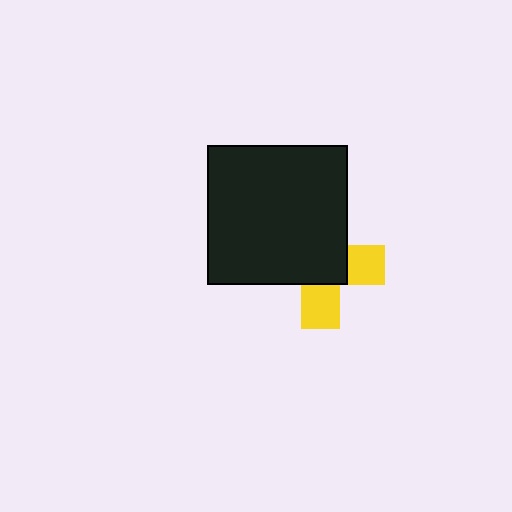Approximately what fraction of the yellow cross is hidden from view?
Roughly 63% of the yellow cross is hidden behind the black square.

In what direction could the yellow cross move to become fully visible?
The yellow cross could move toward the lower-right. That would shift it out from behind the black square entirely.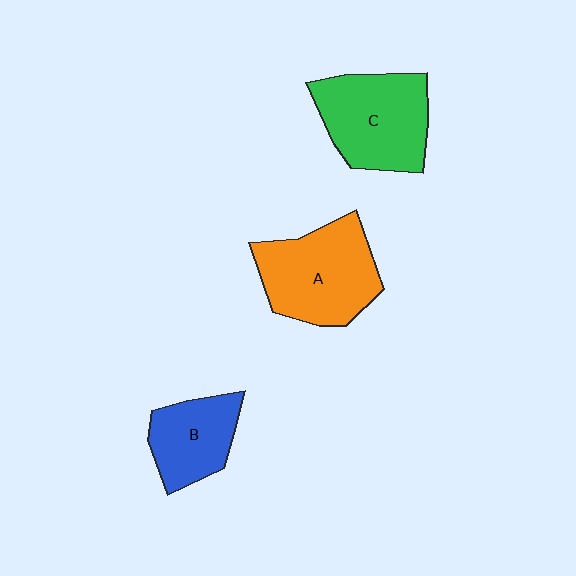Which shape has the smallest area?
Shape B (blue).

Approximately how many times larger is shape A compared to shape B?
Approximately 1.5 times.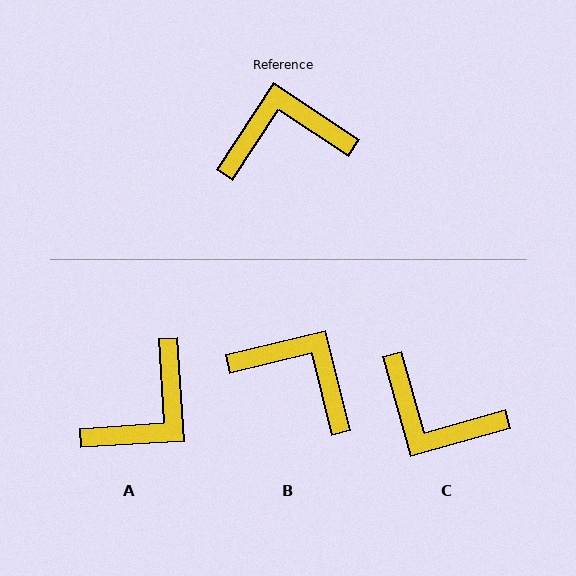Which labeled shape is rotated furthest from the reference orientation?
A, about 143 degrees away.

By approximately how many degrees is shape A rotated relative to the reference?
Approximately 143 degrees clockwise.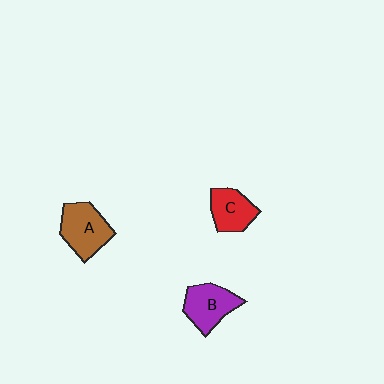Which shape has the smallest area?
Shape C (red).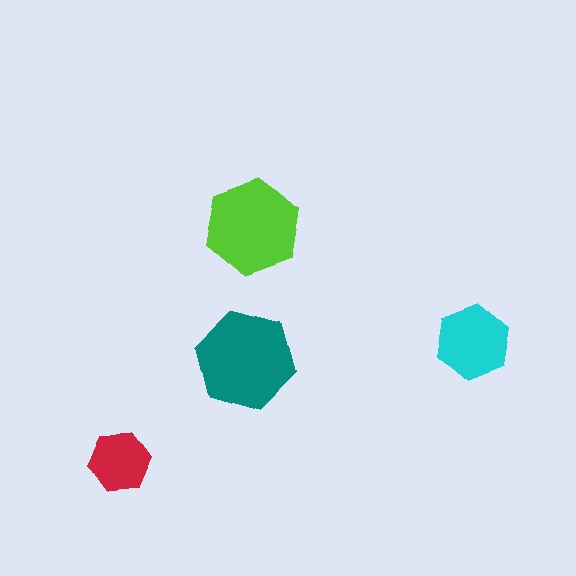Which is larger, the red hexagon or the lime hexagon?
The lime one.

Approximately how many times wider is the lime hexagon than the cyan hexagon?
About 1.5 times wider.